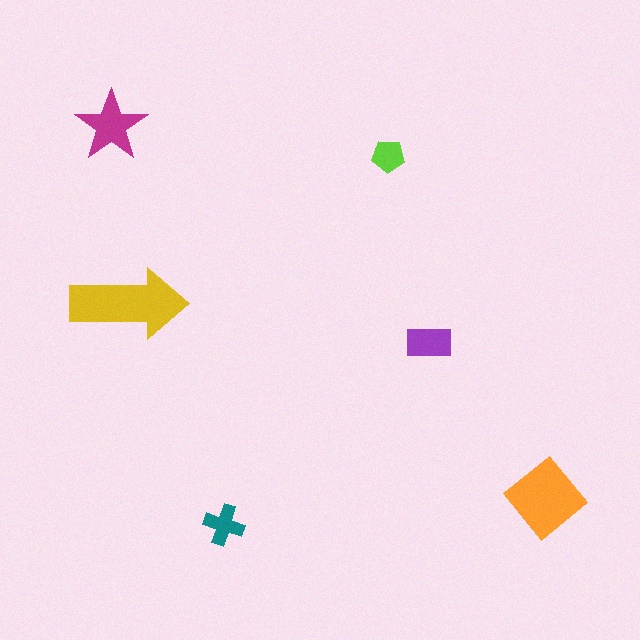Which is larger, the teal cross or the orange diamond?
The orange diamond.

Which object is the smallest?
The lime pentagon.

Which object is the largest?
The yellow arrow.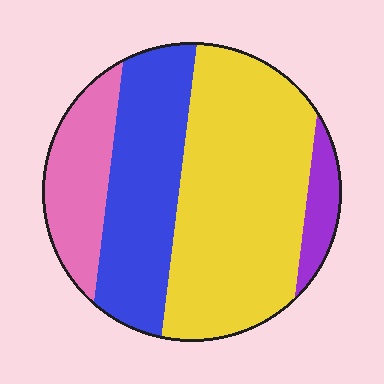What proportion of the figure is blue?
Blue covers roughly 30% of the figure.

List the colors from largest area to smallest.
From largest to smallest: yellow, blue, pink, purple.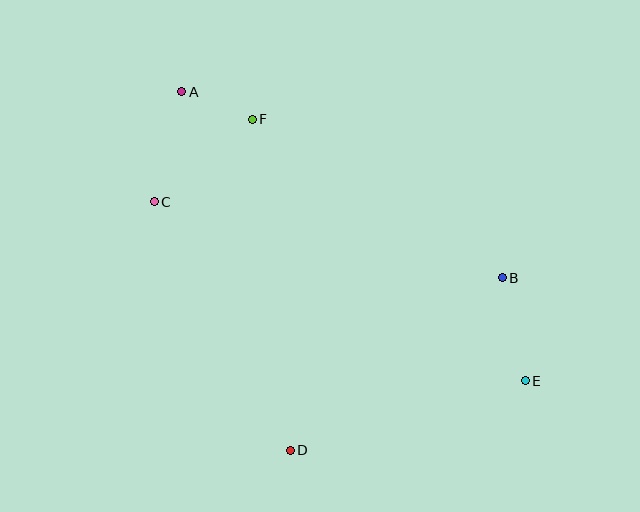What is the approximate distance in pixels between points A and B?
The distance between A and B is approximately 370 pixels.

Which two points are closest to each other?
Points A and F are closest to each other.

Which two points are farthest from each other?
Points A and E are farthest from each other.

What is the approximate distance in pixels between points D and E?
The distance between D and E is approximately 245 pixels.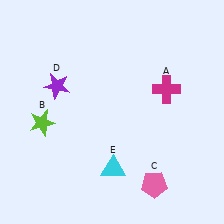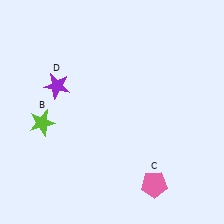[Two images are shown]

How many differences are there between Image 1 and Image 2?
There are 2 differences between the two images.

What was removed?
The cyan triangle (E), the magenta cross (A) were removed in Image 2.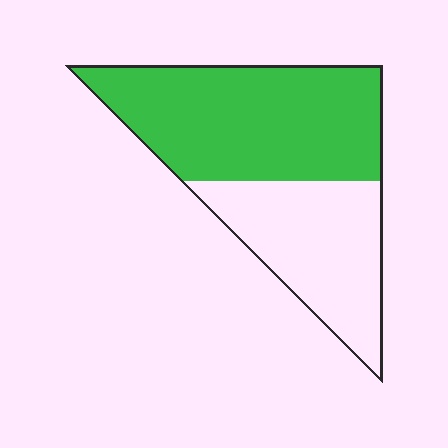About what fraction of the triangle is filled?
About three fifths (3/5).